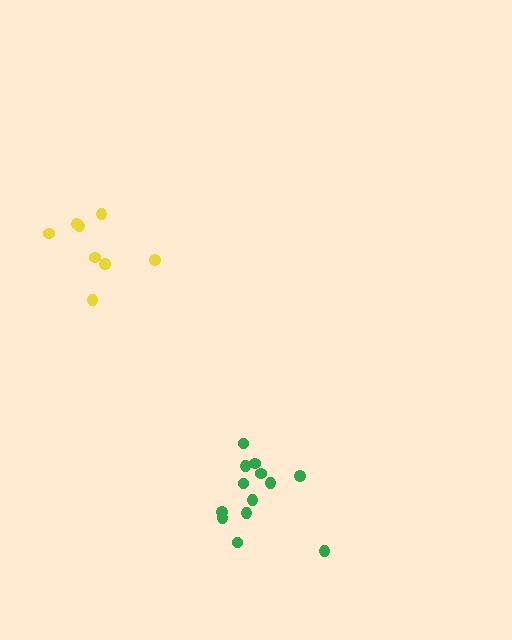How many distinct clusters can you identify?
There are 2 distinct clusters.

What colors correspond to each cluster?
The clusters are colored: yellow, green.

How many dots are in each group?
Group 1: 8 dots, Group 2: 13 dots (21 total).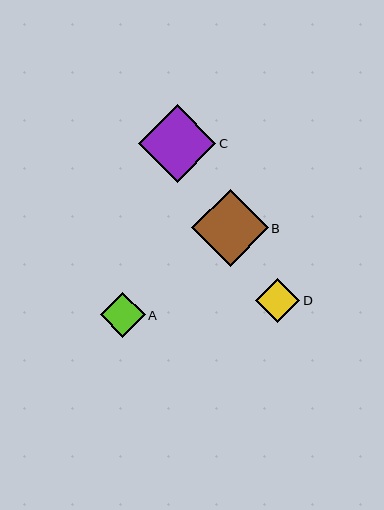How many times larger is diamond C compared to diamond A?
Diamond C is approximately 1.7 times the size of diamond A.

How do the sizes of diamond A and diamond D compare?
Diamond A and diamond D are approximately the same size.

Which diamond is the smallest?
Diamond D is the smallest with a size of approximately 44 pixels.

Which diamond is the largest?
Diamond C is the largest with a size of approximately 77 pixels.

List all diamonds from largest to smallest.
From largest to smallest: C, B, A, D.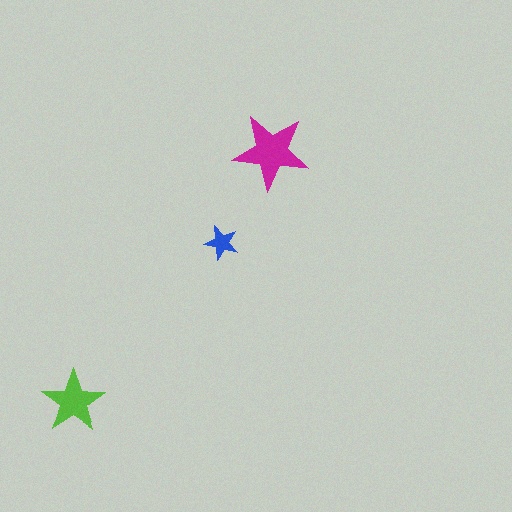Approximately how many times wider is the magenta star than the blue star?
About 2.5 times wider.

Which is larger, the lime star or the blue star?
The lime one.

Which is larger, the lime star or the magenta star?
The magenta one.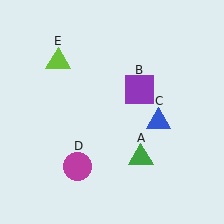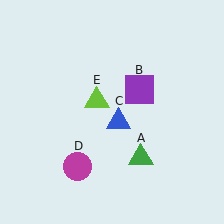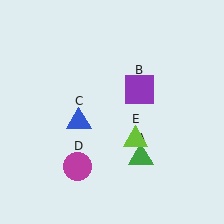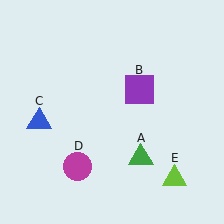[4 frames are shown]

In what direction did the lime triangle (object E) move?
The lime triangle (object E) moved down and to the right.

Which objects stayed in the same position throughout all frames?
Green triangle (object A) and purple square (object B) and magenta circle (object D) remained stationary.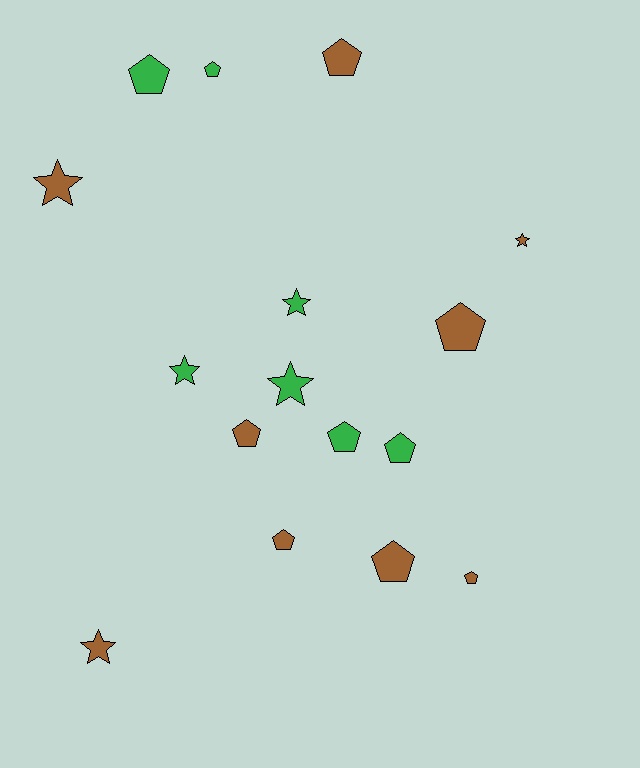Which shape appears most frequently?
Pentagon, with 10 objects.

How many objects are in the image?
There are 16 objects.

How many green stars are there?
There are 3 green stars.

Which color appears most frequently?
Brown, with 9 objects.